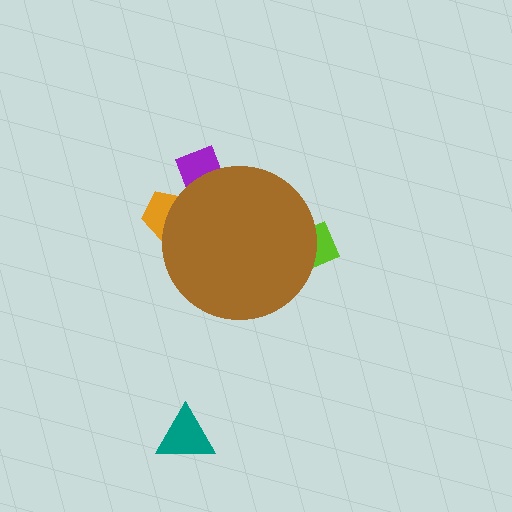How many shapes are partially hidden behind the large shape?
3 shapes are partially hidden.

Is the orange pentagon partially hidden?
Yes, the orange pentagon is partially hidden behind the brown circle.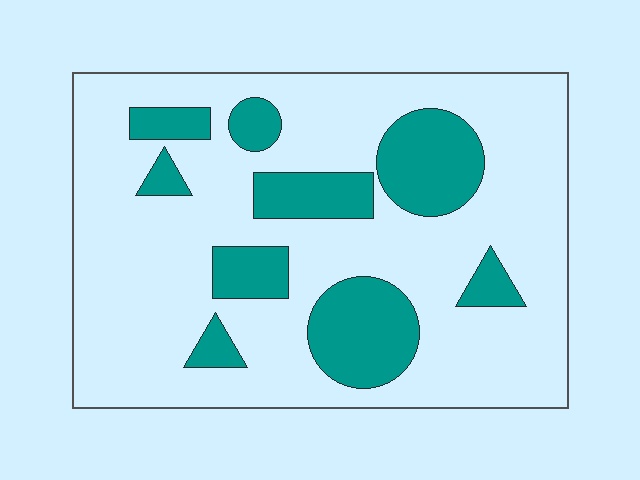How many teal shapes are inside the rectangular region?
9.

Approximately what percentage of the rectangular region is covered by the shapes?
Approximately 25%.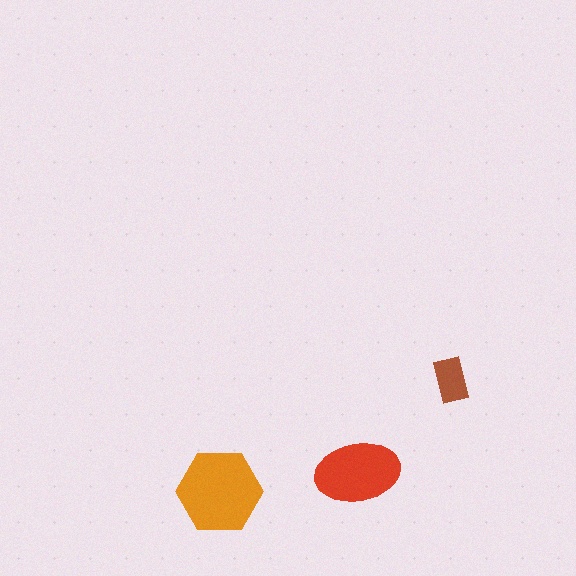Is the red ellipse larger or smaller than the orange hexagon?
Smaller.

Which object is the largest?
The orange hexagon.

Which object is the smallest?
The brown rectangle.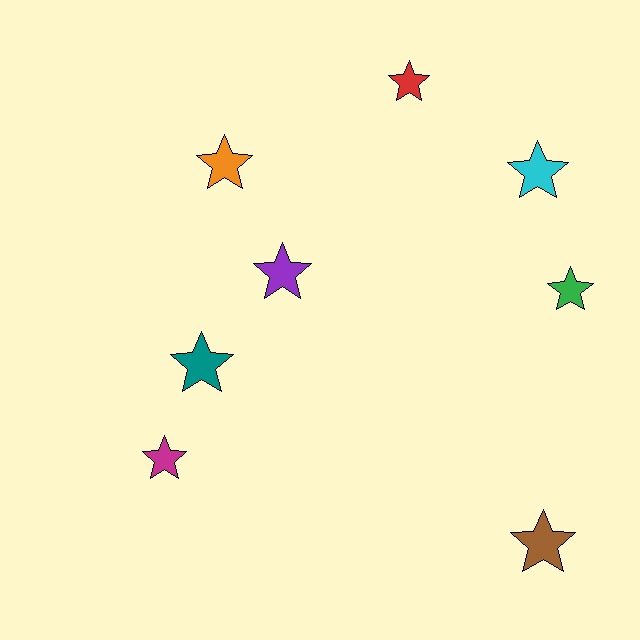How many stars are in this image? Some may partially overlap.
There are 8 stars.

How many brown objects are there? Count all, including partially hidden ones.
There is 1 brown object.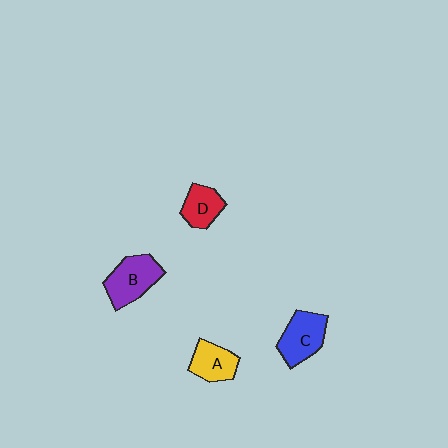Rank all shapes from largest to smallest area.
From largest to smallest: B (purple), C (blue), A (yellow), D (red).